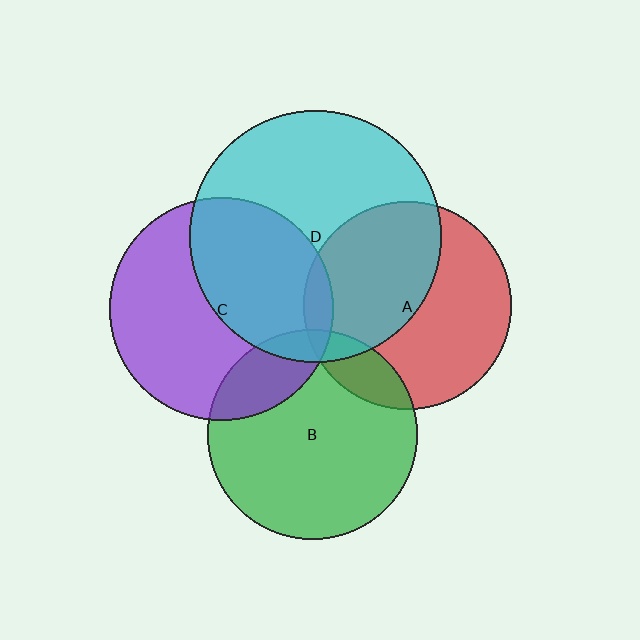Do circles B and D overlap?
Yes.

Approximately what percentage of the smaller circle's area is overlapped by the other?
Approximately 10%.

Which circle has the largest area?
Circle D (cyan).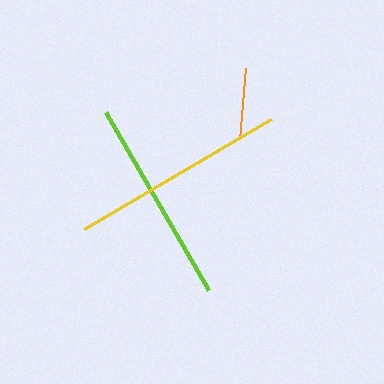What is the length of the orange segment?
The orange segment is approximately 71 pixels long.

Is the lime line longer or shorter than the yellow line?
The yellow line is longer than the lime line.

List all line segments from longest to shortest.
From longest to shortest: yellow, lime, orange.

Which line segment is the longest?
The yellow line is the longest at approximately 216 pixels.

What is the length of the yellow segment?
The yellow segment is approximately 216 pixels long.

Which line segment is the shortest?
The orange line is the shortest at approximately 71 pixels.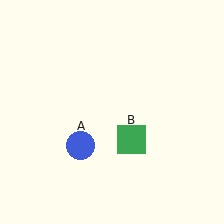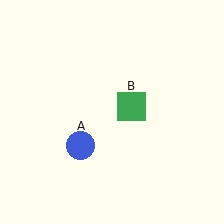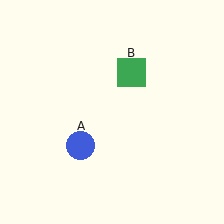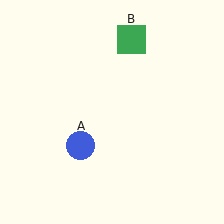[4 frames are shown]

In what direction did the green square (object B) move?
The green square (object B) moved up.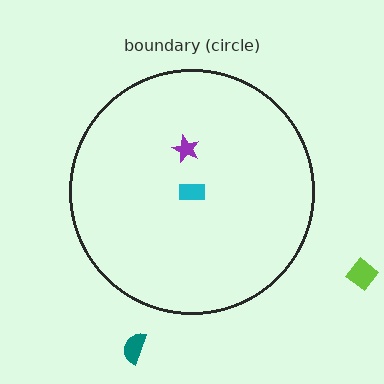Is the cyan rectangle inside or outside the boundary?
Inside.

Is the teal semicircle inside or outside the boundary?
Outside.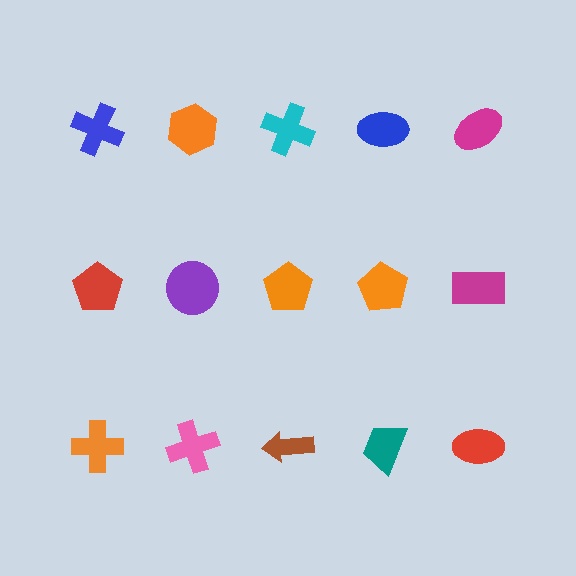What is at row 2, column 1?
A red pentagon.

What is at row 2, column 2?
A purple circle.